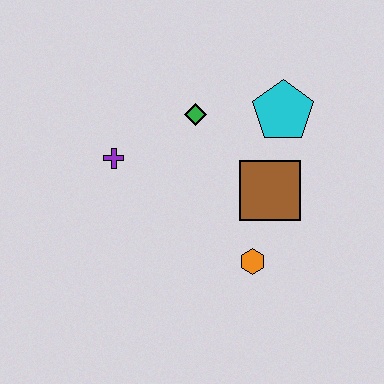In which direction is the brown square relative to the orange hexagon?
The brown square is above the orange hexagon.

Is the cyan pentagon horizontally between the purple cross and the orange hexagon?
No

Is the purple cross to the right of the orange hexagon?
No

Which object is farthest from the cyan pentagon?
The purple cross is farthest from the cyan pentagon.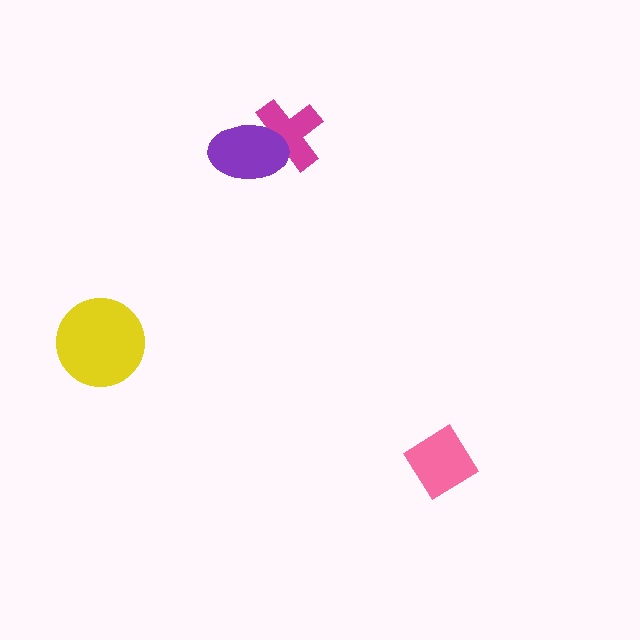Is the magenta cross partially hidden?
Yes, it is partially covered by another shape.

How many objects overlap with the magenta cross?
1 object overlaps with the magenta cross.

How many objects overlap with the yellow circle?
0 objects overlap with the yellow circle.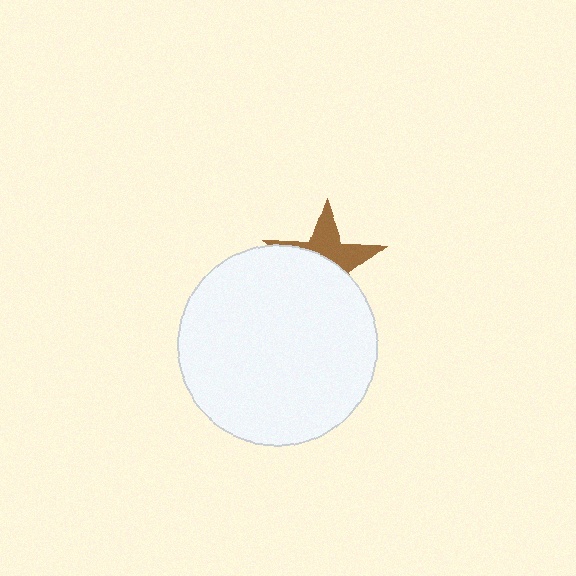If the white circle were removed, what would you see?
You would see the complete brown star.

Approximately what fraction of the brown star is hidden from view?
Roughly 58% of the brown star is hidden behind the white circle.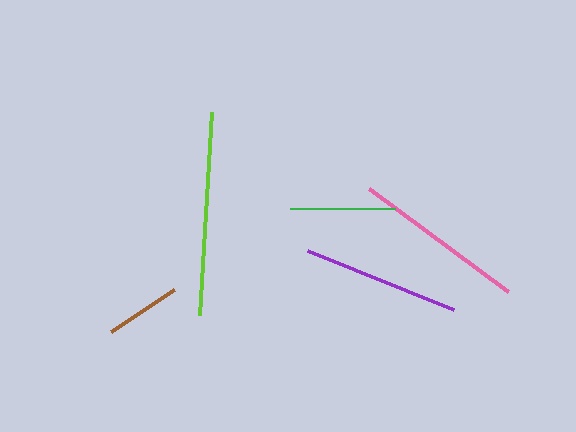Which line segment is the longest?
The lime line is the longest at approximately 203 pixels.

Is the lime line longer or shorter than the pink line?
The lime line is longer than the pink line.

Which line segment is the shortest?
The brown line is the shortest at approximately 75 pixels.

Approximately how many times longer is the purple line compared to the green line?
The purple line is approximately 1.5 times the length of the green line.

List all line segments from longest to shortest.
From longest to shortest: lime, pink, purple, green, brown.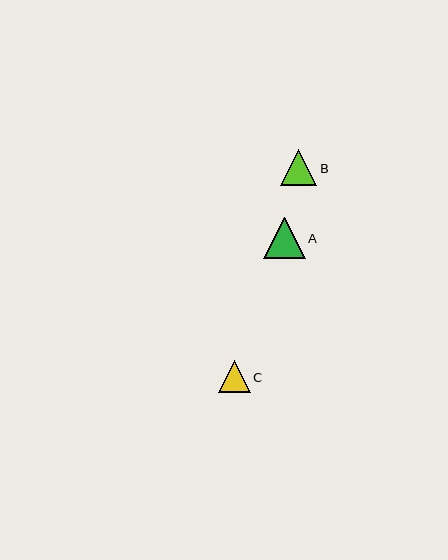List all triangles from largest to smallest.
From largest to smallest: A, B, C.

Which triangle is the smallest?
Triangle C is the smallest with a size of approximately 32 pixels.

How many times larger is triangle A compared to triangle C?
Triangle A is approximately 1.3 times the size of triangle C.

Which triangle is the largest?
Triangle A is the largest with a size of approximately 41 pixels.